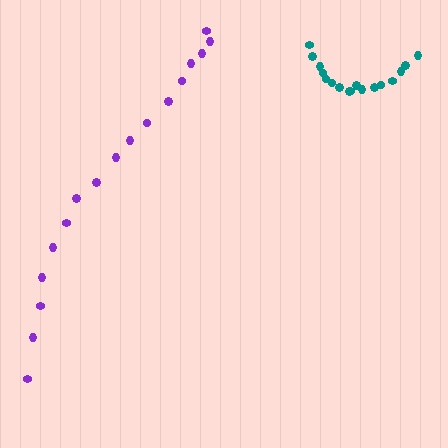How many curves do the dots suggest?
There are 2 distinct paths.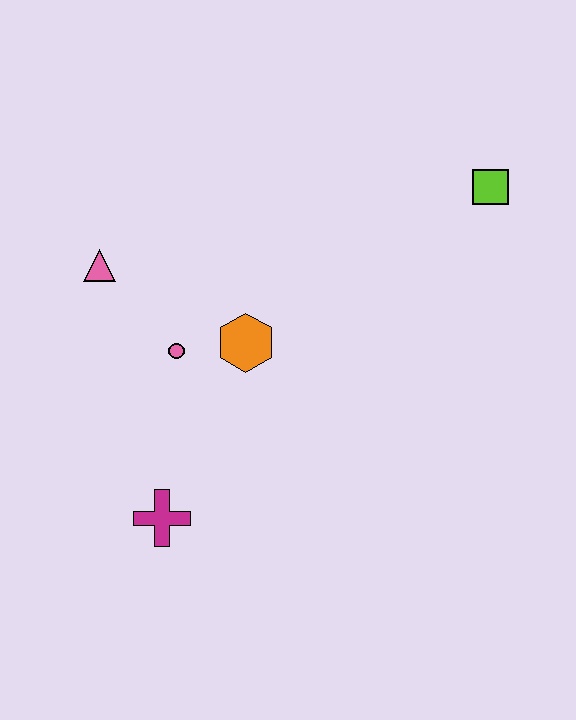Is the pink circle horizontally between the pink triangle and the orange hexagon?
Yes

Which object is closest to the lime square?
The orange hexagon is closest to the lime square.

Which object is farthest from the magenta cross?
The lime square is farthest from the magenta cross.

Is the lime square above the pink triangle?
Yes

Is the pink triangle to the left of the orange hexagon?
Yes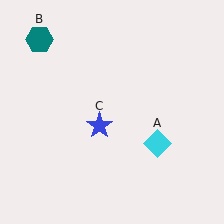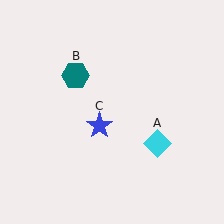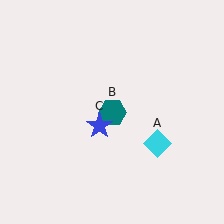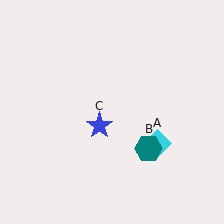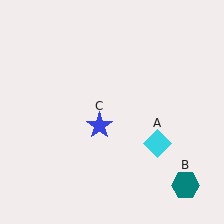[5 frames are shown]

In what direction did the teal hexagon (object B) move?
The teal hexagon (object B) moved down and to the right.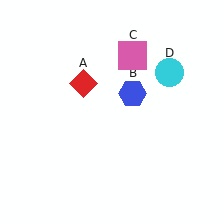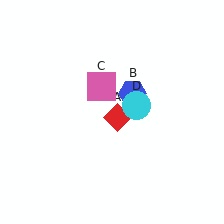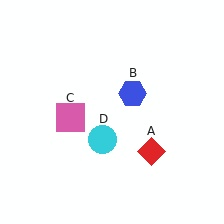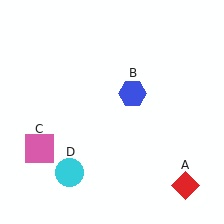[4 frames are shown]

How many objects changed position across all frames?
3 objects changed position: red diamond (object A), pink square (object C), cyan circle (object D).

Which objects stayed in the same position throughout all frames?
Blue hexagon (object B) remained stationary.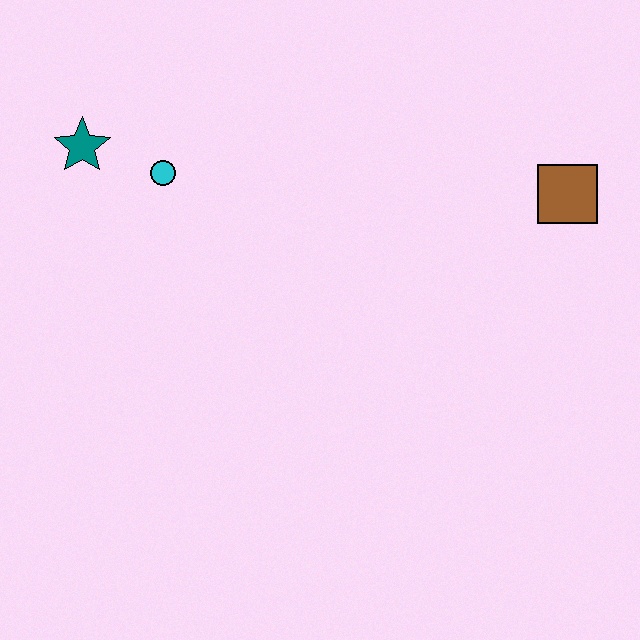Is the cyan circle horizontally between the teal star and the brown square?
Yes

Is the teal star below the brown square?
No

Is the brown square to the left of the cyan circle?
No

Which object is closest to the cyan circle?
The teal star is closest to the cyan circle.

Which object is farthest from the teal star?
The brown square is farthest from the teal star.